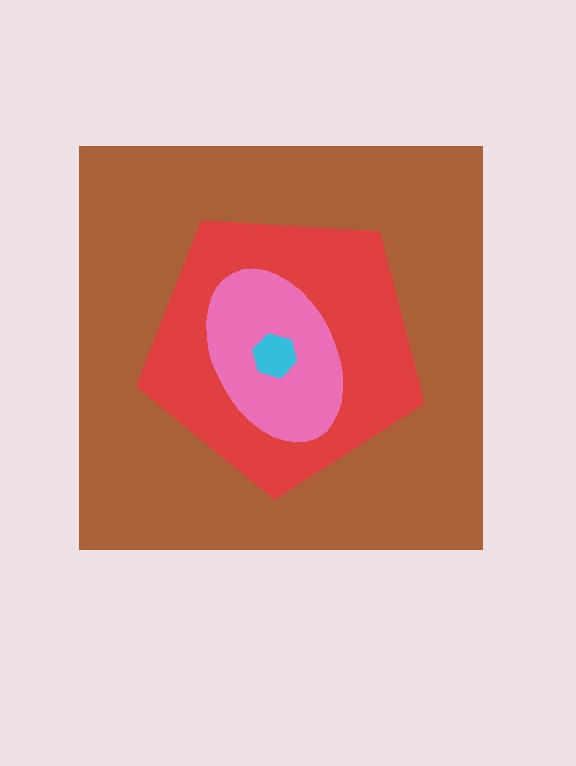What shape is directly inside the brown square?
The red pentagon.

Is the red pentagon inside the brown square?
Yes.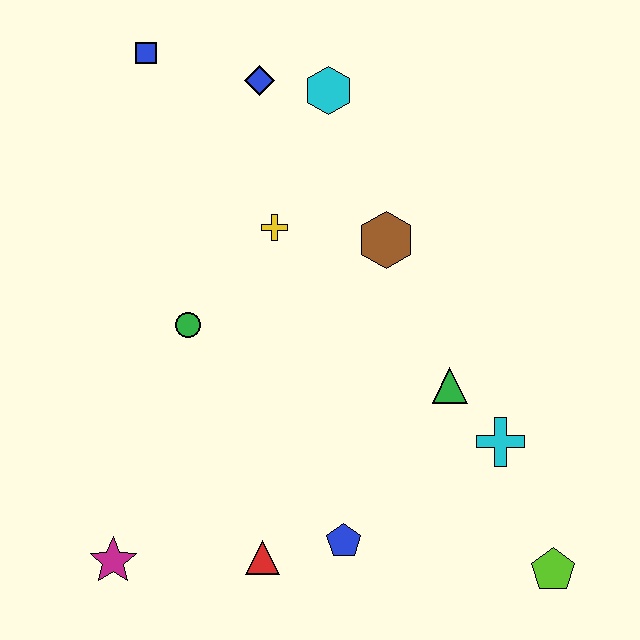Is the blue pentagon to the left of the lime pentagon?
Yes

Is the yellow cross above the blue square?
No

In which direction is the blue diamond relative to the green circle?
The blue diamond is above the green circle.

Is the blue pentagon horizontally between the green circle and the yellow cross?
No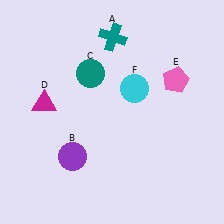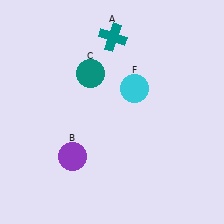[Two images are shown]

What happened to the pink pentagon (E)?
The pink pentagon (E) was removed in Image 2. It was in the top-right area of Image 1.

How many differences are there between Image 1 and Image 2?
There are 2 differences between the two images.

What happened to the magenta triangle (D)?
The magenta triangle (D) was removed in Image 2. It was in the top-left area of Image 1.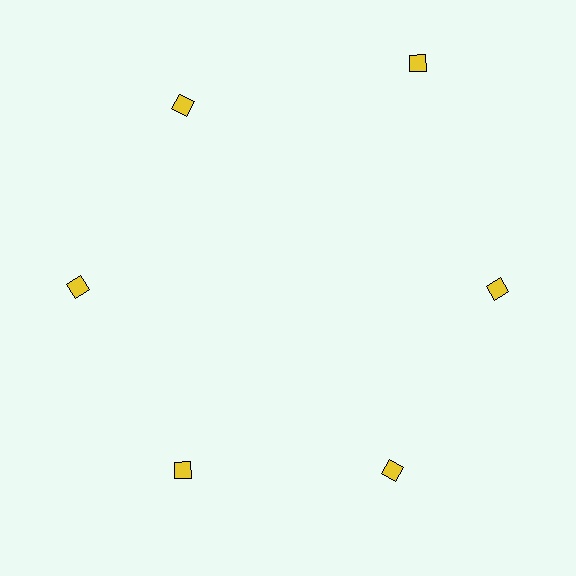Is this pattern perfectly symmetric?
No. The 6 yellow diamonds are arranged in a ring, but one element near the 1 o'clock position is pushed outward from the center, breaking the 6-fold rotational symmetry.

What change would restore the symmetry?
The symmetry would be restored by moving it inward, back onto the ring so that all 6 diamonds sit at equal angles and equal distance from the center.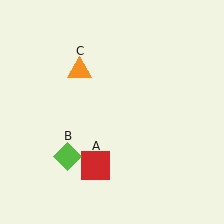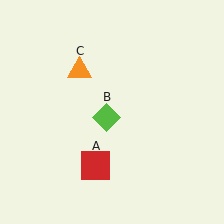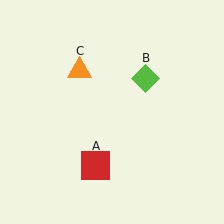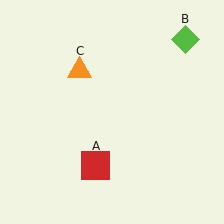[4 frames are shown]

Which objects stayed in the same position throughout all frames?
Red square (object A) and orange triangle (object C) remained stationary.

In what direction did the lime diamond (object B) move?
The lime diamond (object B) moved up and to the right.